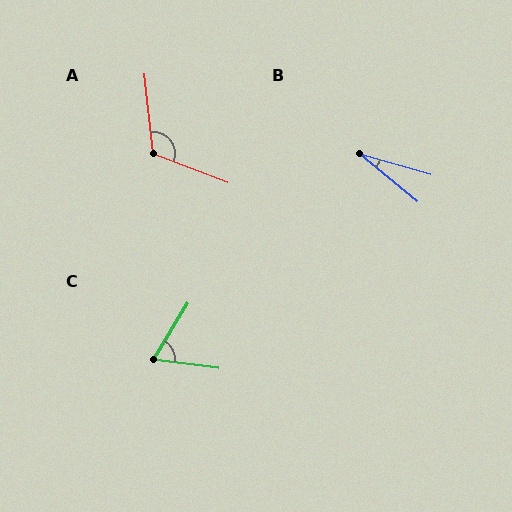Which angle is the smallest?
B, at approximately 23 degrees.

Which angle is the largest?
A, at approximately 117 degrees.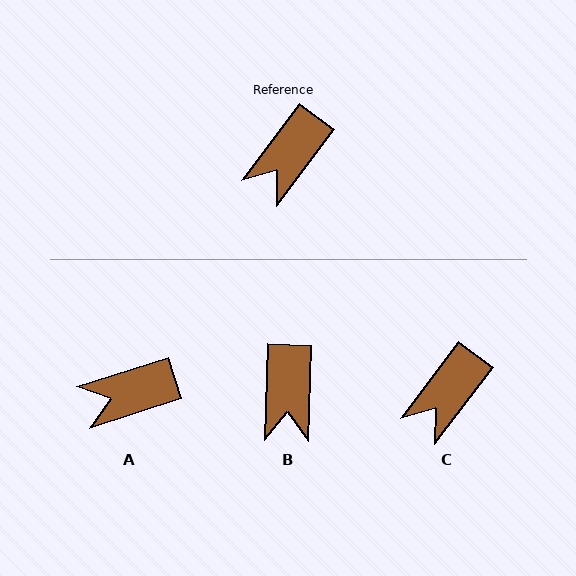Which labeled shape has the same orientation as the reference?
C.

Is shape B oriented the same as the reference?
No, it is off by about 35 degrees.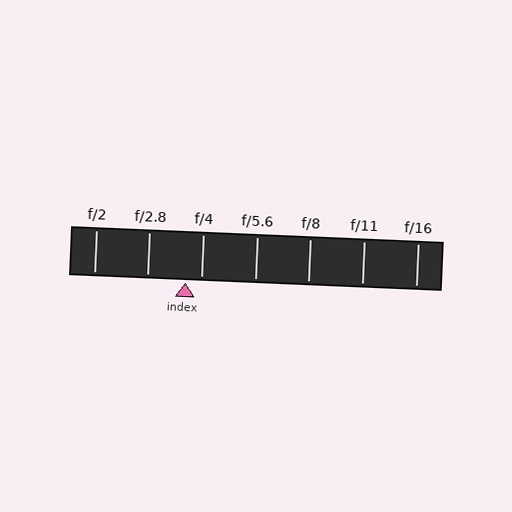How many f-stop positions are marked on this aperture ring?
There are 7 f-stop positions marked.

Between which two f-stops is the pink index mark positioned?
The index mark is between f/2.8 and f/4.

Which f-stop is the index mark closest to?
The index mark is closest to f/4.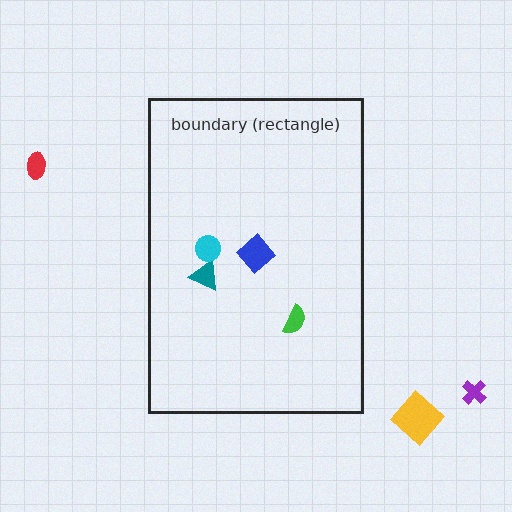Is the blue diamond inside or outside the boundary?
Inside.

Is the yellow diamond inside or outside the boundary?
Outside.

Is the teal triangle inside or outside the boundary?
Inside.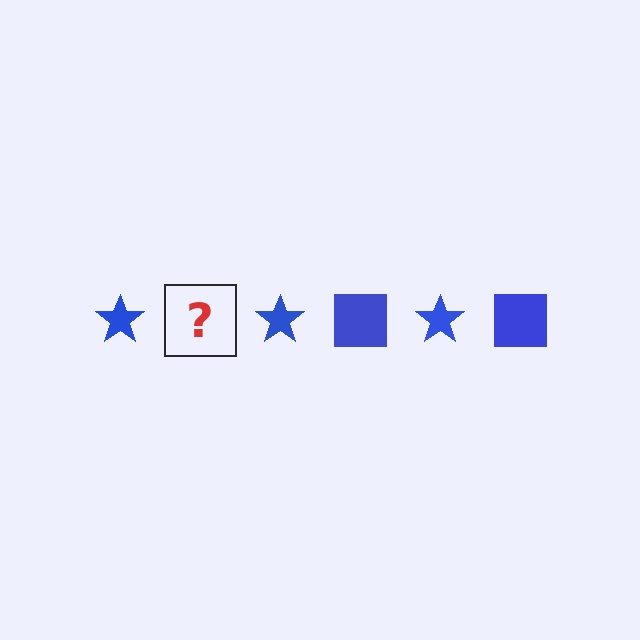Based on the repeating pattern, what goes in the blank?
The blank should be a blue square.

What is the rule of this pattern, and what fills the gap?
The rule is that the pattern cycles through star, square shapes in blue. The gap should be filled with a blue square.